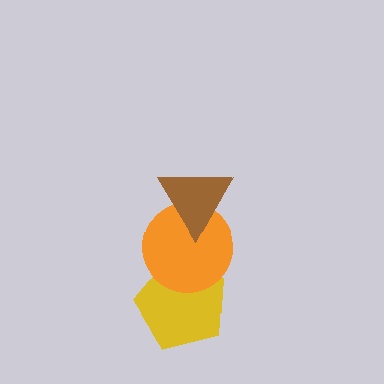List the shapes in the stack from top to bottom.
From top to bottom: the brown triangle, the orange circle, the yellow pentagon.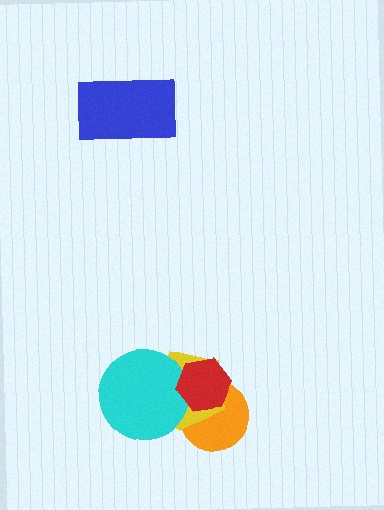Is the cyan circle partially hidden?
Yes, it is partially covered by another shape.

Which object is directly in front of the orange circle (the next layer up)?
The yellow pentagon is directly in front of the orange circle.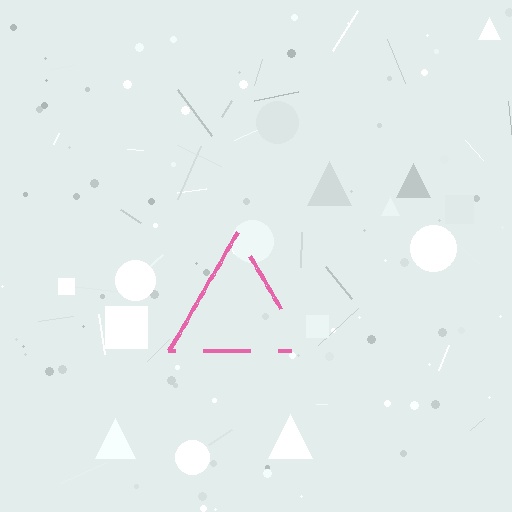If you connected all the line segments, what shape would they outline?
They would outline a triangle.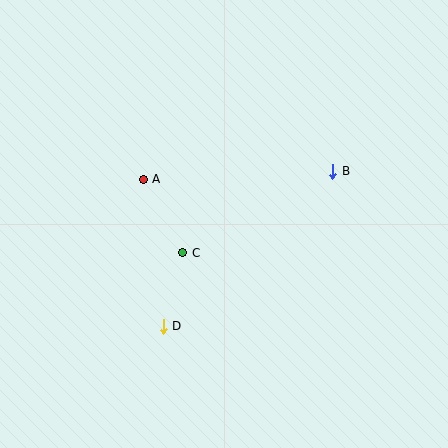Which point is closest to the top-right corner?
Point B is closest to the top-right corner.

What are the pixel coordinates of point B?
Point B is at (333, 171).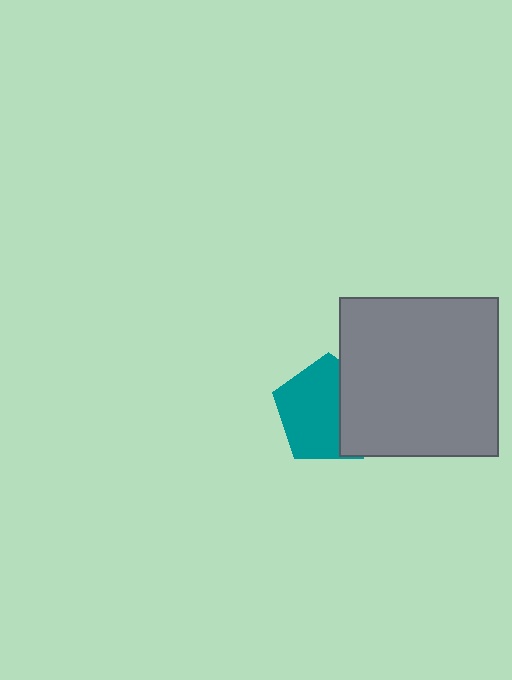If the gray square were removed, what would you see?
You would see the complete teal pentagon.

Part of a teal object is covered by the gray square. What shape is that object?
It is a pentagon.